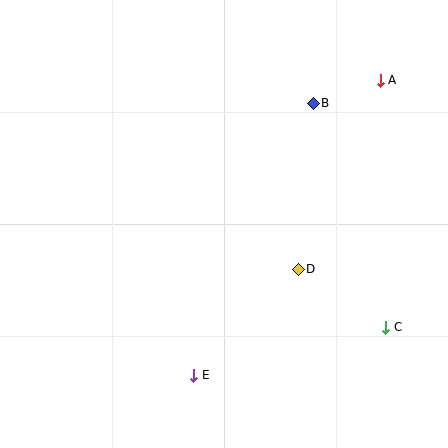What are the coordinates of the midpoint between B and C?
The midpoint between B and C is at (349, 215).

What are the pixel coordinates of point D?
Point D is at (298, 269).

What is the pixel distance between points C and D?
The distance between C and D is 105 pixels.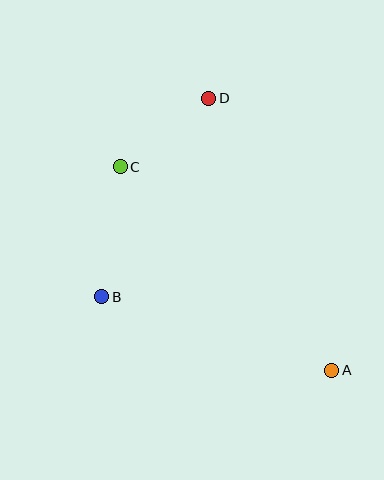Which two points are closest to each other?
Points C and D are closest to each other.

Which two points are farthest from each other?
Points A and D are farthest from each other.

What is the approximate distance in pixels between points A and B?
The distance between A and B is approximately 241 pixels.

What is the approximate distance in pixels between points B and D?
The distance between B and D is approximately 226 pixels.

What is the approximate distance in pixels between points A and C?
The distance between A and C is approximately 293 pixels.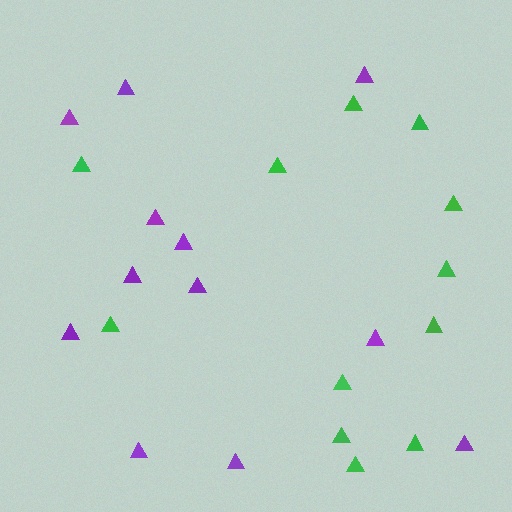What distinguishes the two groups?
There are 2 groups: one group of purple triangles (12) and one group of green triangles (12).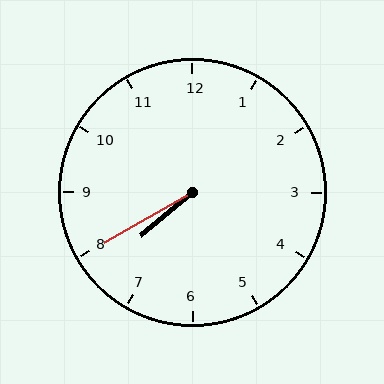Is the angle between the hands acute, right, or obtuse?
It is acute.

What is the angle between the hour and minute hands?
Approximately 10 degrees.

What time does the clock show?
7:40.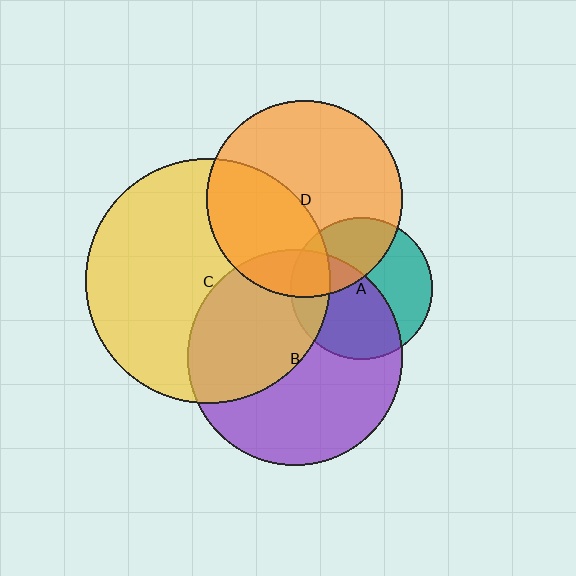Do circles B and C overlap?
Yes.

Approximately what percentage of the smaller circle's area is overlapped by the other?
Approximately 45%.